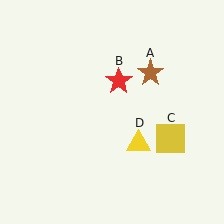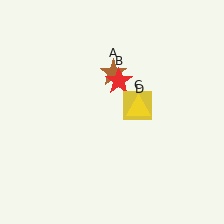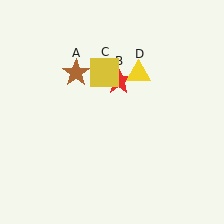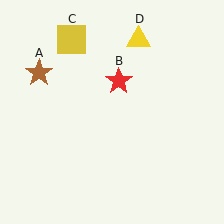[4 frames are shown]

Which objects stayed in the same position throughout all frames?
Red star (object B) remained stationary.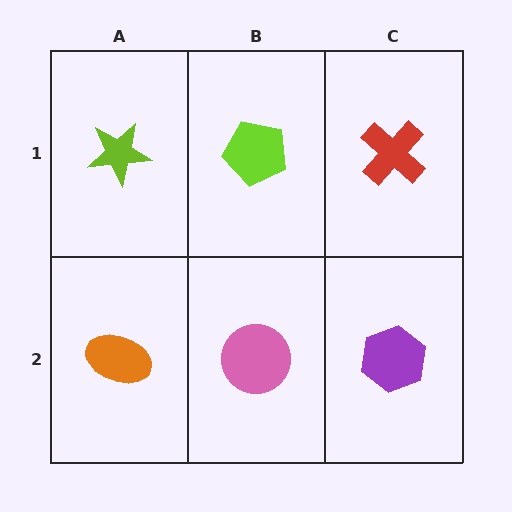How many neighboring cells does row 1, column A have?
2.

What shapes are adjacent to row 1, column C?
A purple hexagon (row 2, column C), a lime pentagon (row 1, column B).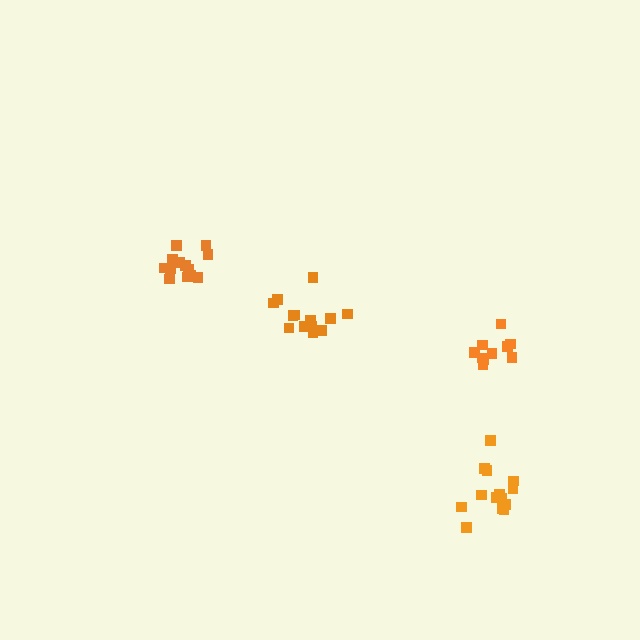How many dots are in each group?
Group 1: 13 dots, Group 2: 14 dots, Group 3: 13 dots, Group 4: 10 dots (50 total).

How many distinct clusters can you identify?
There are 4 distinct clusters.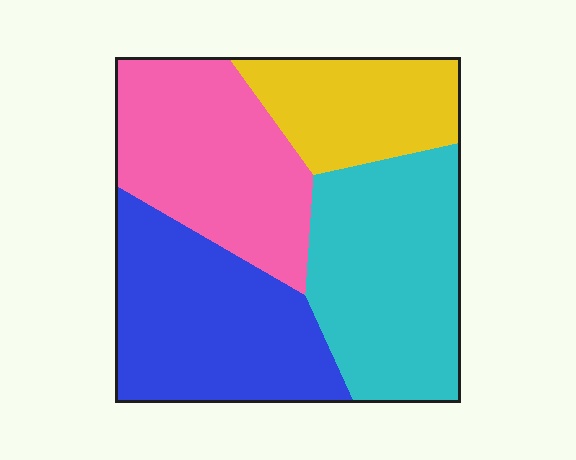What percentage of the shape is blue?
Blue takes up about one quarter (1/4) of the shape.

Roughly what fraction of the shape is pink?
Pink takes up about one quarter (1/4) of the shape.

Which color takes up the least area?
Yellow, at roughly 15%.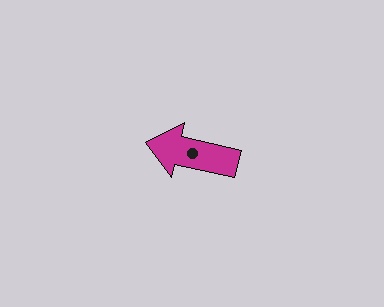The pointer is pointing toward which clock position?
Roughly 9 o'clock.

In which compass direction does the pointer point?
West.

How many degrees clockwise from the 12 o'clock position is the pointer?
Approximately 283 degrees.